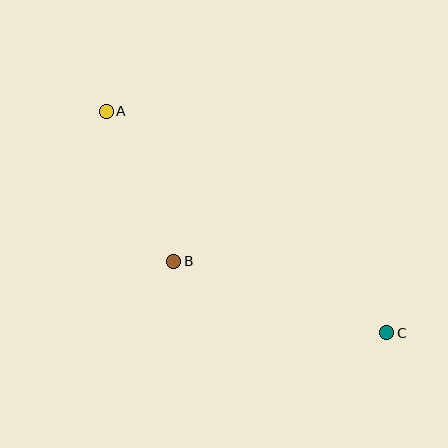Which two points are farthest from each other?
Points A and C are farthest from each other.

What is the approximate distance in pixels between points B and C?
The distance between B and C is approximately 225 pixels.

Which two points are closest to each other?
Points A and B are closest to each other.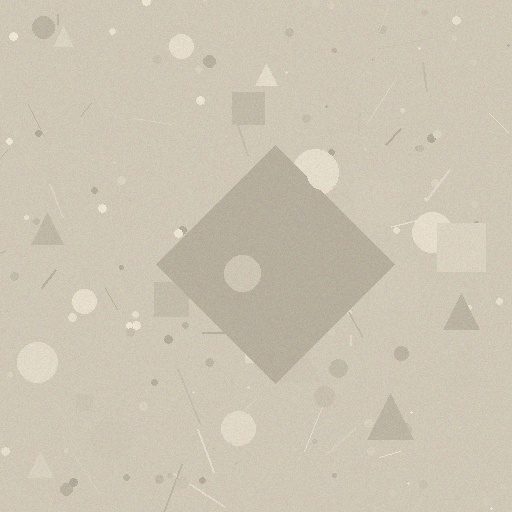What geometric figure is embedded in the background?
A diamond is embedded in the background.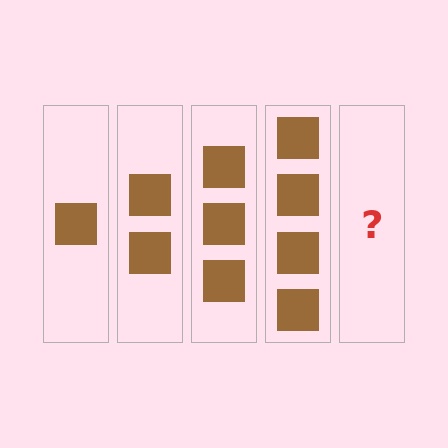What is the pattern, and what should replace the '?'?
The pattern is that each step adds one more square. The '?' should be 5 squares.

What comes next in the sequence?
The next element should be 5 squares.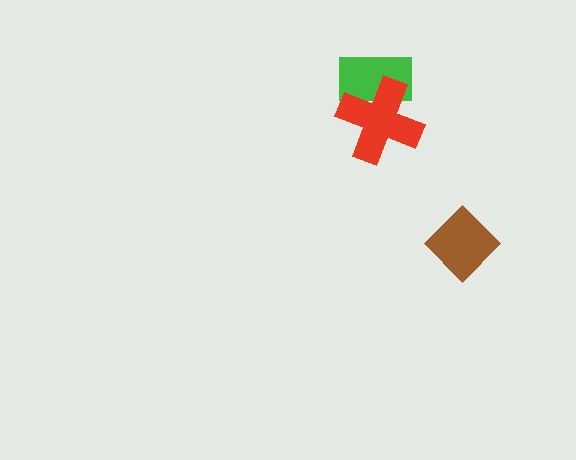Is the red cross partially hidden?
No, no other shape covers it.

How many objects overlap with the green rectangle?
1 object overlaps with the green rectangle.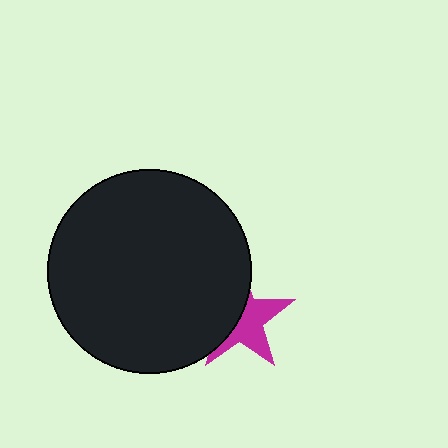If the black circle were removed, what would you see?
You would see the complete magenta star.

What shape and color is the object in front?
The object in front is a black circle.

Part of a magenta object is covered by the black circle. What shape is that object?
It is a star.